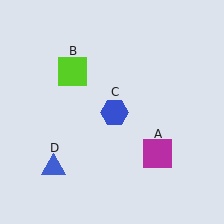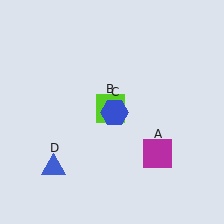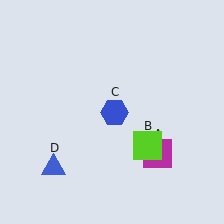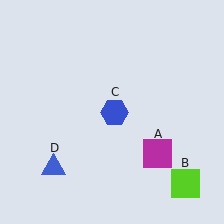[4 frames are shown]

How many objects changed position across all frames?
1 object changed position: lime square (object B).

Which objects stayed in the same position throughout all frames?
Magenta square (object A) and blue hexagon (object C) and blue triangle (object D) remained stationary.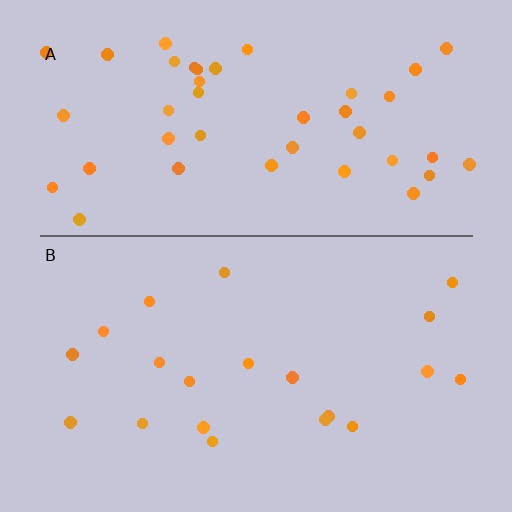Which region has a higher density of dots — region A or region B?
A (the top).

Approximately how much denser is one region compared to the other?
Approximately 2.1× — region A over region B.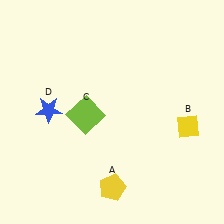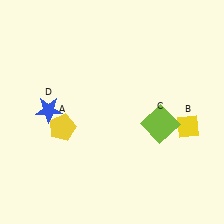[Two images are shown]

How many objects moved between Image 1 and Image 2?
2 objects moved between the two images.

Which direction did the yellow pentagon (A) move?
The yellow pentagon (A) moved up.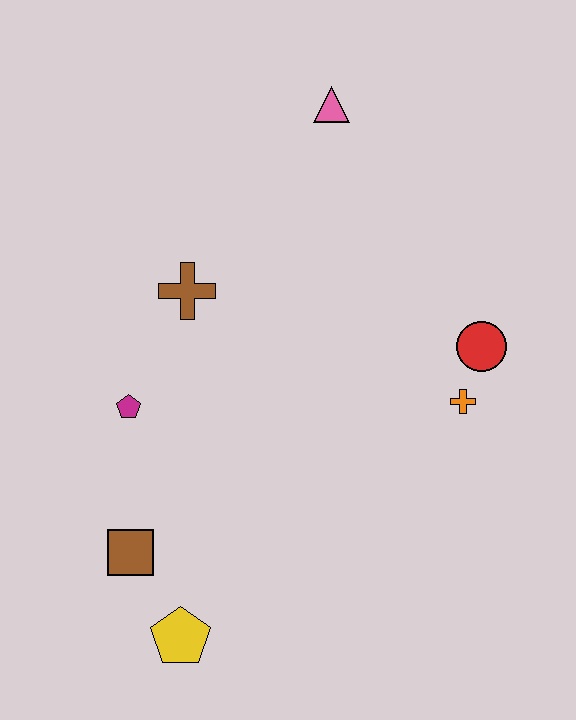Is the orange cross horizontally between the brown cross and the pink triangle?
No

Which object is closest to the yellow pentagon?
The brown square is closest to the yellow pentagon.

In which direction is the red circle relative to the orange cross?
The red circle is above the orange cross.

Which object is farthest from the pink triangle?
The yellow pentagon is farthest from the pink triangle.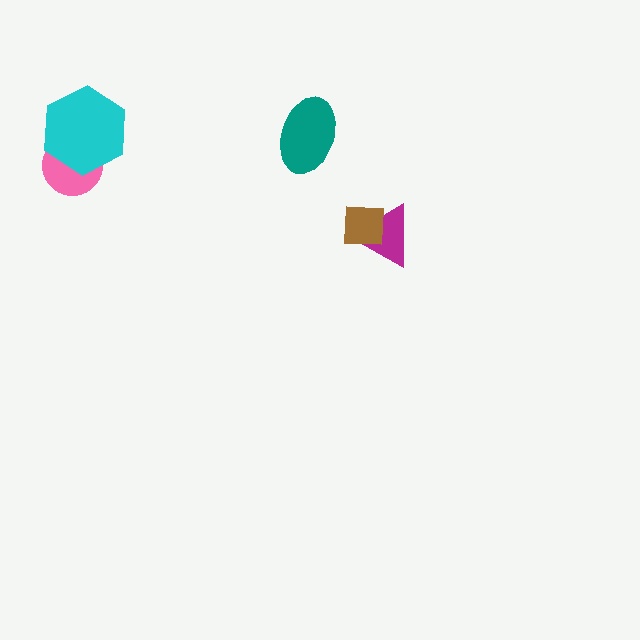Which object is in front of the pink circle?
The cyan hexagon is in front of the pink circle.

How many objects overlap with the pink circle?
1 object overlaps with the pink circle.